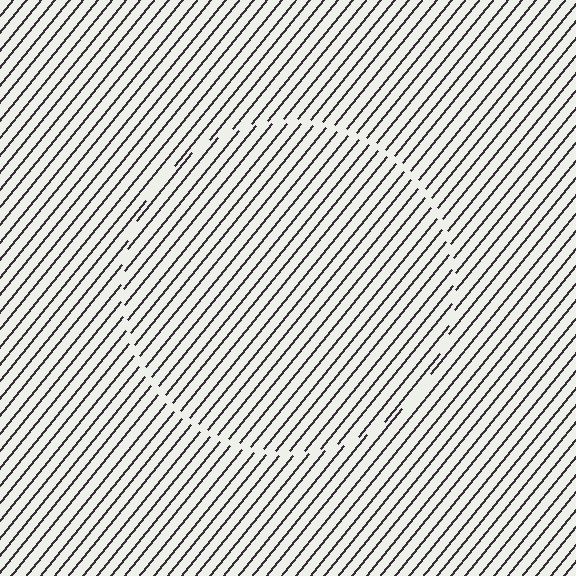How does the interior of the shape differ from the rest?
The interior of the shape contains the same grating, shifted by half a period — the contour is defined by the phase discontinuity where line-ends from the inner and outer gratings abut.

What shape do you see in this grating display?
An illusory circle. The interior of the shape contains the same grating, shifted by half a period — the contour is defined by the phase discontinuity where line-ends from the inner and outer gratings abut.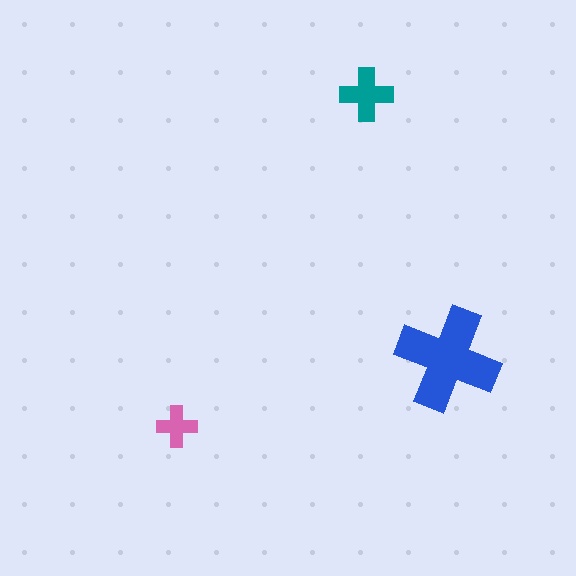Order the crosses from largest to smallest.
the blue one, the teal one, the pink one.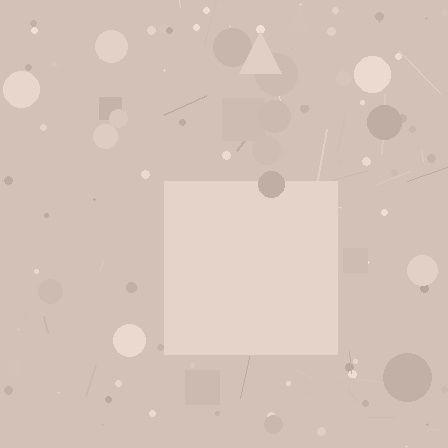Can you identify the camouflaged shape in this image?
The camouflaged shape is a square.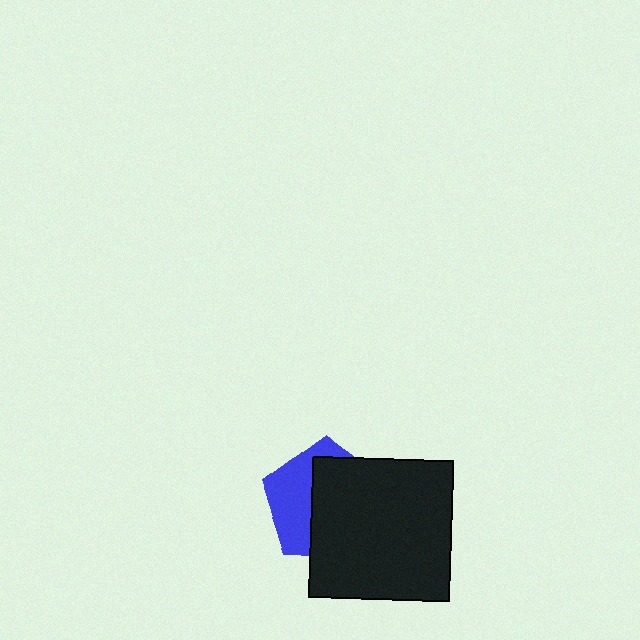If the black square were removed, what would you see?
You would see the complete blue pentagon.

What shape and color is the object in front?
The object in front is a black square.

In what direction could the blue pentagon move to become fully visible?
The blue pentagon could move left. That would shift it out from behind the black square entirely.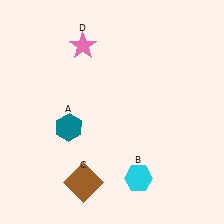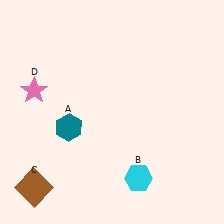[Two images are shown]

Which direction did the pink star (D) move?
The pink star (D) moved left.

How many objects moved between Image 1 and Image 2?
2 objects moved between the two images.